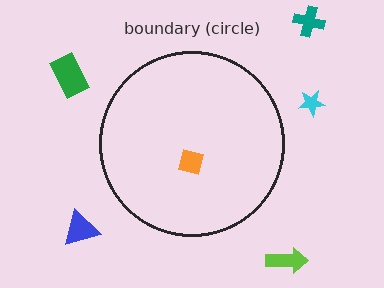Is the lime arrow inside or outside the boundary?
Outside.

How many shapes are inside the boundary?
1 inside, 5 outside.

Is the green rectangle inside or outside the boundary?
Outside.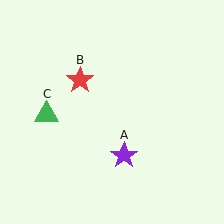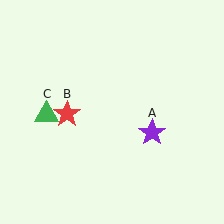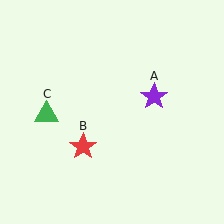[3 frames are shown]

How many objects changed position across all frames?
2 objects changed position: purple star (object A), red star (object B).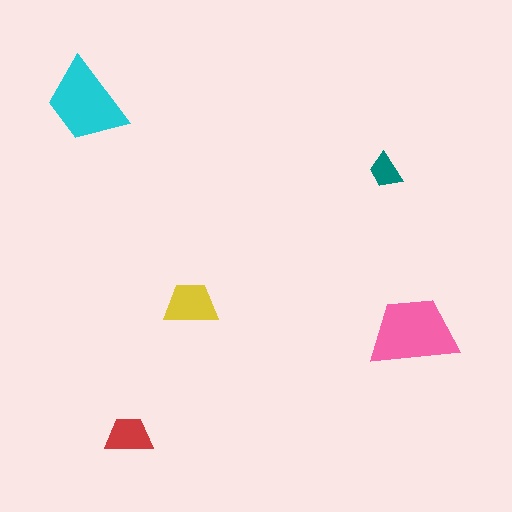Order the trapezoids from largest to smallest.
the pink one, the cyan one, the yellow one, the red one, the teal one.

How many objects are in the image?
There are 5 objects in the image.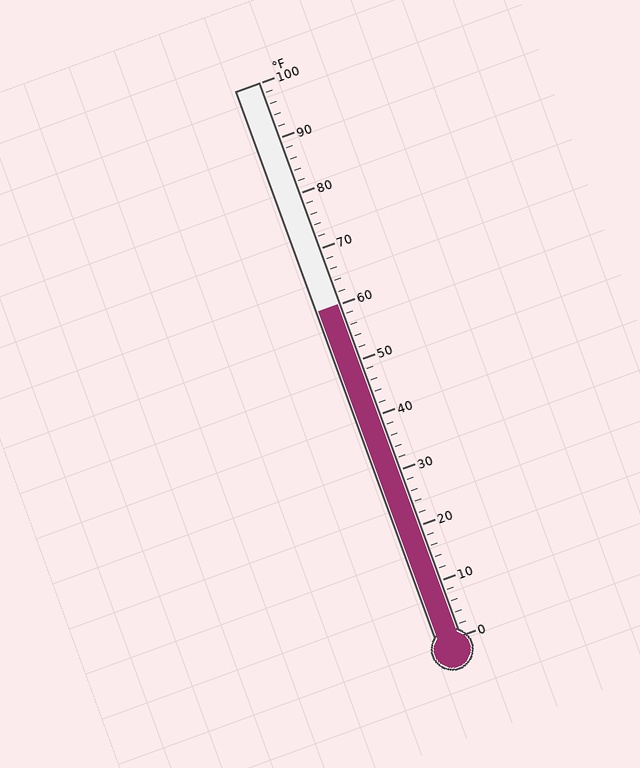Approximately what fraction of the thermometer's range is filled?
The thermometer is filled to approximately 60% of its range.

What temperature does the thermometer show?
The thermometer shows approximately 60°F.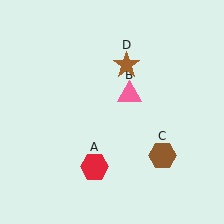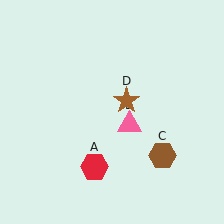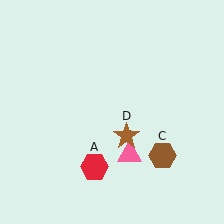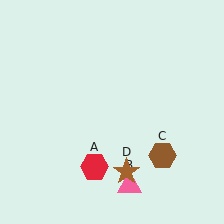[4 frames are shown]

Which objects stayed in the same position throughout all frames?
Red hexagon (object A) and brown hexagon (object C) remained stationary.